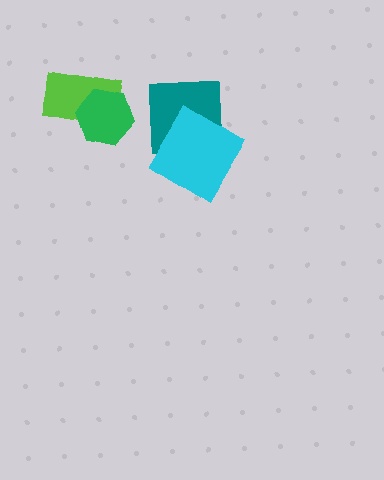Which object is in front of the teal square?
The cyan diamond is in front of the teal square.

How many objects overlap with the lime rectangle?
1 object overlaps with the lime rectangle.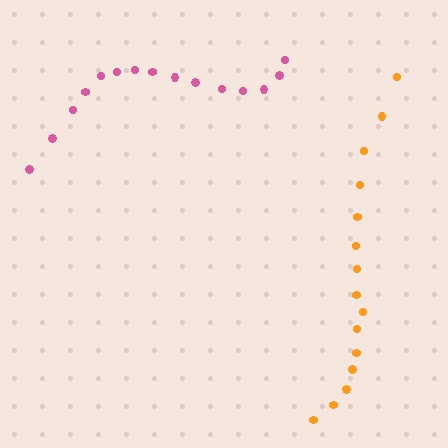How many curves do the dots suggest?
There are 2 distinct paths.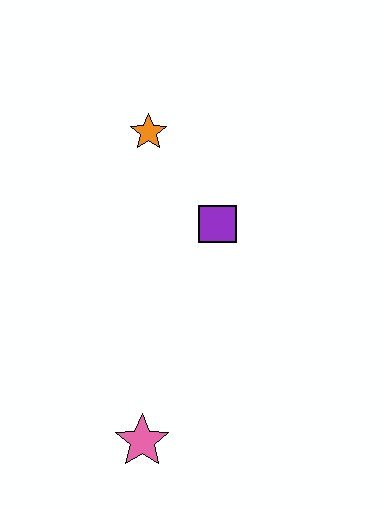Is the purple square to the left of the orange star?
No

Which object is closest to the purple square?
The orange star is closest to the purple square.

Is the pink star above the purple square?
No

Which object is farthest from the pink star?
The orange star is farthest from the pink star.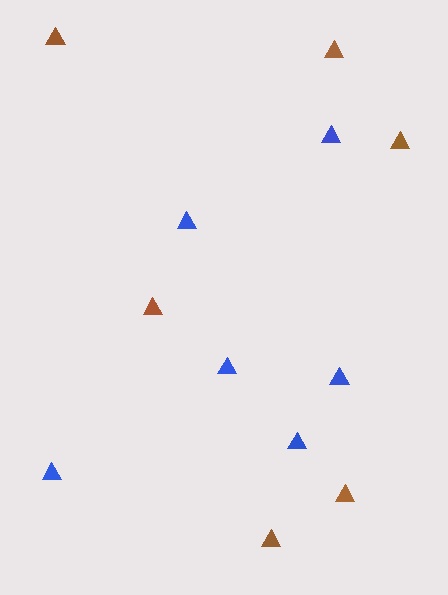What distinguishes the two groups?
There are 2 groups: one group of blue triangles (6) and one group of brown triangles (6).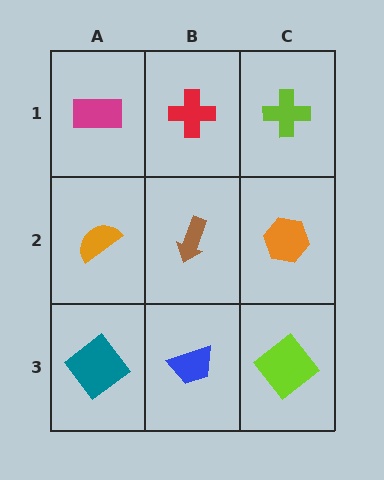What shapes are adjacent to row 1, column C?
An orange hexagon (row 2, column C), a red cross (row 1, column B).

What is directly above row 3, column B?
A brown arrow.